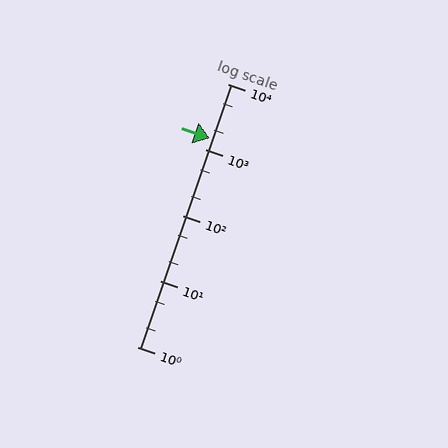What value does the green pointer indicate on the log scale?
The pointer indicates approximately 1500.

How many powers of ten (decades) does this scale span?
The scale spans 4 decades, from 1 to 10000.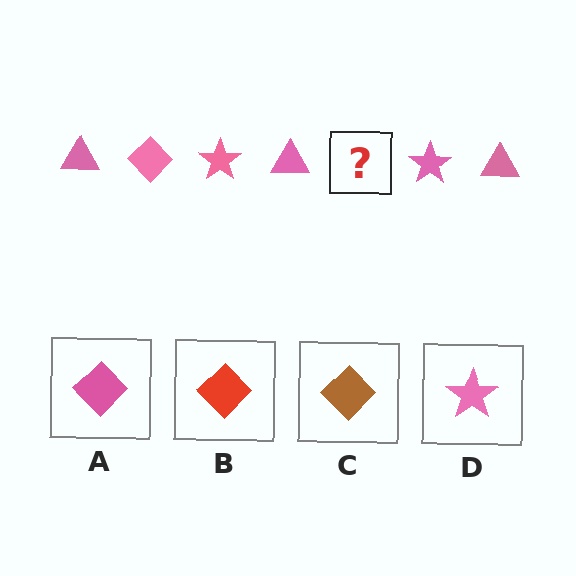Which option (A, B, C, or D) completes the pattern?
A.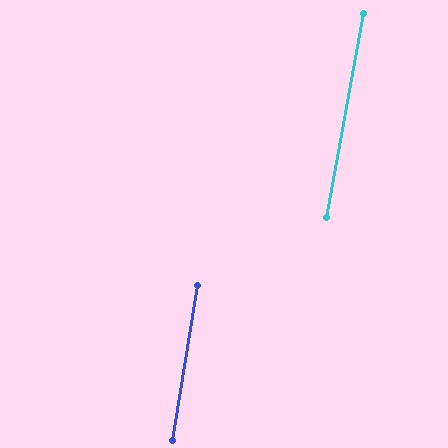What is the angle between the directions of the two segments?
Approximately 1 degree.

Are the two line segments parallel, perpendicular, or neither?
Parallel — their directions differ by only 0.9°.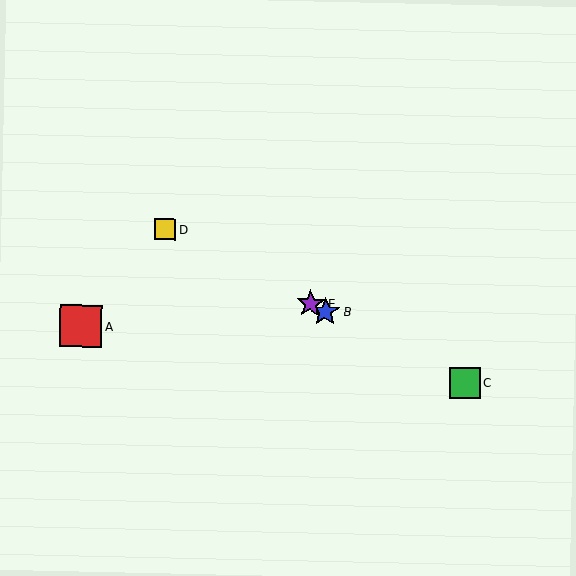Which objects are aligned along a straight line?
Objects B, C, D, E are aligned along a straight line.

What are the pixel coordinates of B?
Object B is at (325, 312).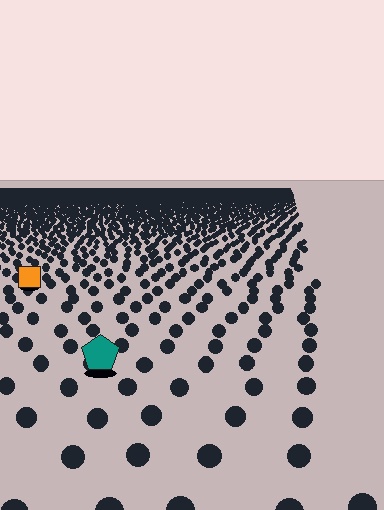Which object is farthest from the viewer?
The orange square is farthest from the viewer. It appears smaller and the ground texture around it is denser.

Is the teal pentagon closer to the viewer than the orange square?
Yes. The teal pentagon is closer — you can tell from the texture gradient: the ground texture is coarser near it.